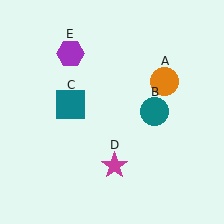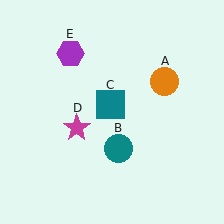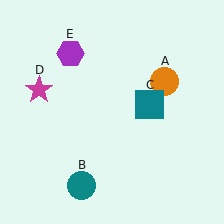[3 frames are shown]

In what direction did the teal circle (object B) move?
The teal circle (object B) moved down and to the left.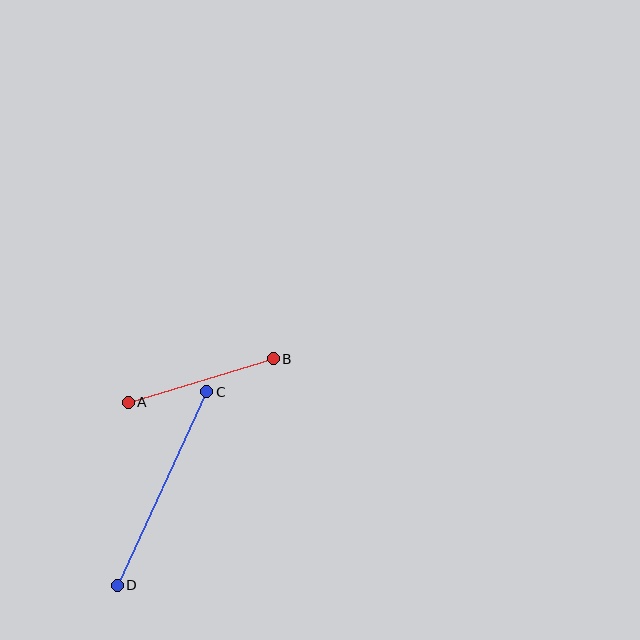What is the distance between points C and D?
The distance is approximately 213 pixels.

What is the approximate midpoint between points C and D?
The midpoint is at approximately (162, 488) pixels.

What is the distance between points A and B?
The distance is approximately 152 pixels.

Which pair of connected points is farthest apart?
Points C and D are farthest apart.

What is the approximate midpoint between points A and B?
The midpoint is at approximately (201, 380) pixels.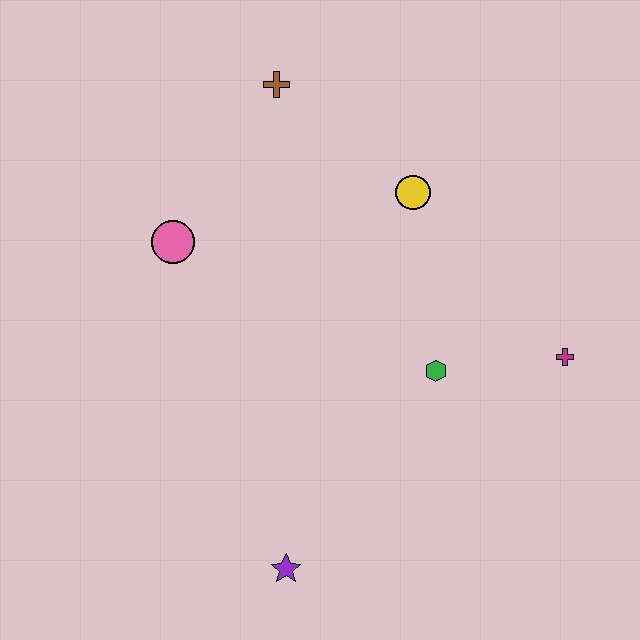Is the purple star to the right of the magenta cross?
No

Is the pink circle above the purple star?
Yes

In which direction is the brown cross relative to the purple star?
The brown cross is above the purple star.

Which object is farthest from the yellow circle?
The purple star is farthest from the yellow circle.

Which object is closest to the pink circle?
The brown cross is closest to the pink circle.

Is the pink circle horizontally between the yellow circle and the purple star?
No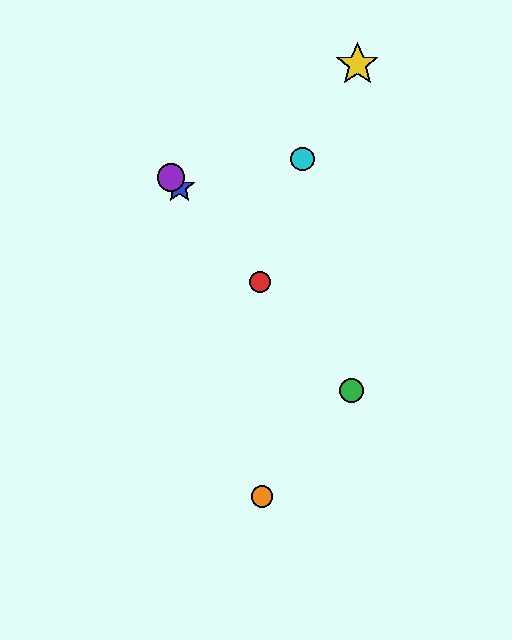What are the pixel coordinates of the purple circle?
The purple circle is at (171, 178).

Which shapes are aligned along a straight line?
The red circle, the blue star, the green circle, the purple circle are aligned along a straight line.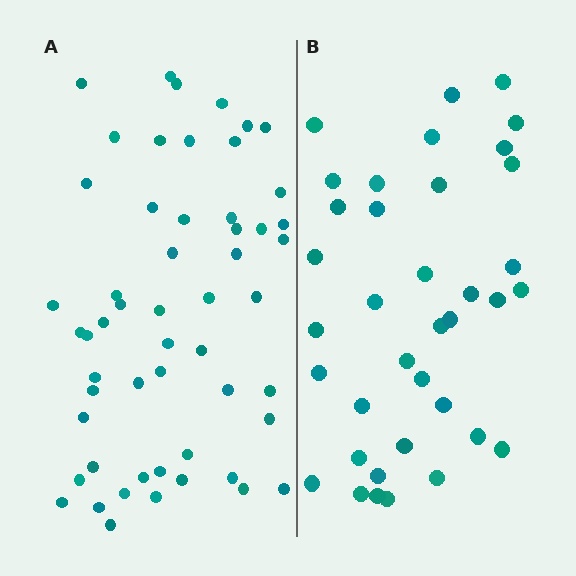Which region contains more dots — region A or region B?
Region A (the left region) has more dots.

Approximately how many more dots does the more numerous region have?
Region A has approximately 15 more dots than region B.